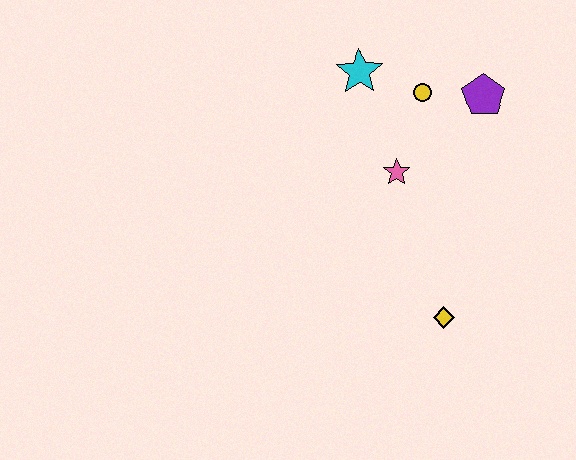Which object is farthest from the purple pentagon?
The yellow diamond is farthest from the purple pentagon.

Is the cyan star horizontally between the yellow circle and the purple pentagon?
No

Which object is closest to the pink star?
The yellow circle is closest to the pink star.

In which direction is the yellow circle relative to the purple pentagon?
The yellow circle is to the left of the purple pentagon.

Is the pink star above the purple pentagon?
No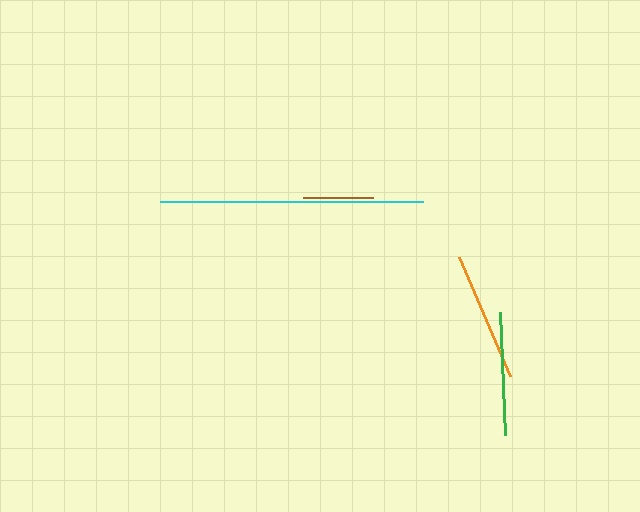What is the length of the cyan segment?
The cyan segment is approximately 264 pixels long.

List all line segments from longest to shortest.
From longest to shortest: cyan, orange, green, brown.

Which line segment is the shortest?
The brown line is the shortest at approximately 70 pixels.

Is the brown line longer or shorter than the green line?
The green line is longer than the brown line.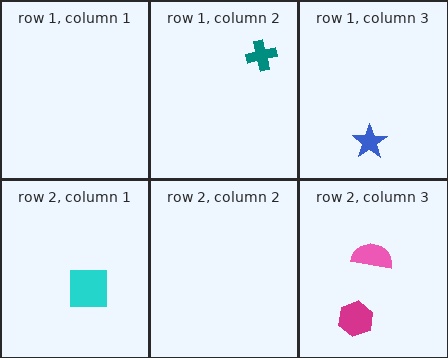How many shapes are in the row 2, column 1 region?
1.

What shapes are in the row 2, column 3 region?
The pink semicircle, the magenta hexagon.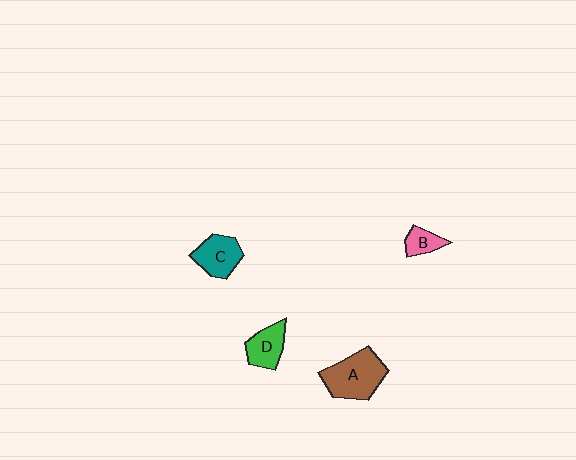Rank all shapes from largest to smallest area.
From largest to smallest: A (brown), C (teal), D (green), B (pink).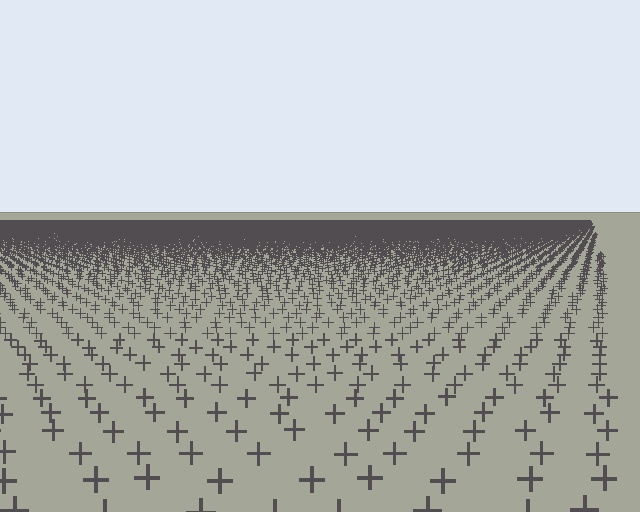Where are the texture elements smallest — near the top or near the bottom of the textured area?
Near the top.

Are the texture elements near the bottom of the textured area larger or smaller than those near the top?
Larger. Near the bottom, elements are closer to the viewer and appear at a bigger on-screen size.